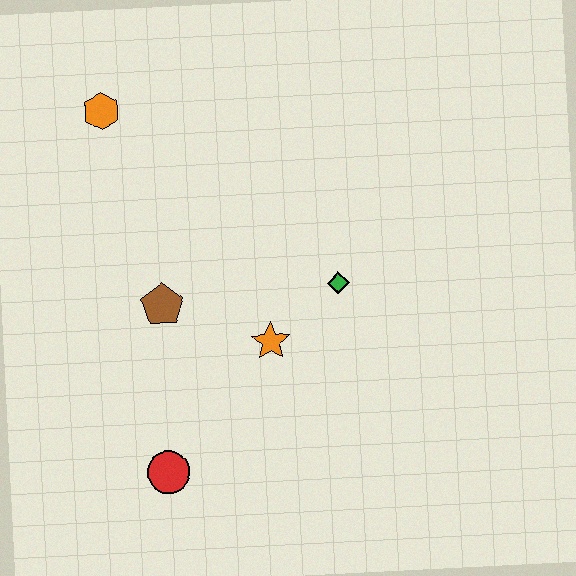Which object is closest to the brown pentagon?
The orange star is closest to the brown pentagon.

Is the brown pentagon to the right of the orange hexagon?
Yes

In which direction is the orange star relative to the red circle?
The orange star is above the red circle.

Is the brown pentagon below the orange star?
No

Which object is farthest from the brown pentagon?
The orange hexagon is farthest from the brown pentagon.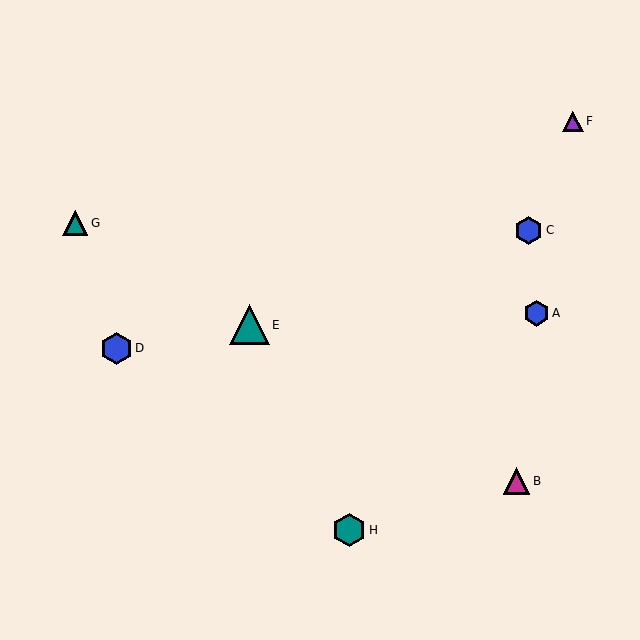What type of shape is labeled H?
Shape H is a teal hexagon.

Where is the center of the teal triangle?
The center of the teal triangle is at (75, 223).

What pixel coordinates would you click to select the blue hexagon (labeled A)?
Click at (536, 313) to select the blue hexagon A.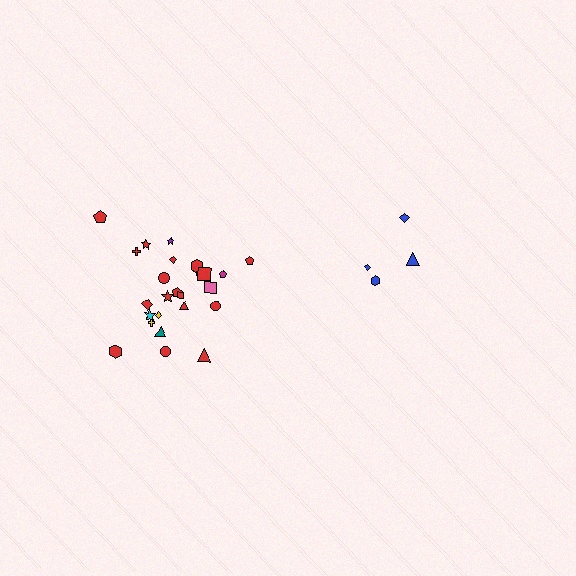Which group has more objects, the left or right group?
The left group.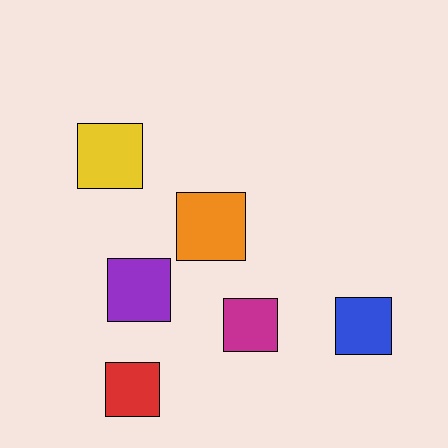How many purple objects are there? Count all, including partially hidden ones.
There is 1 purple object.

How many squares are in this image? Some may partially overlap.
There are 6 squares.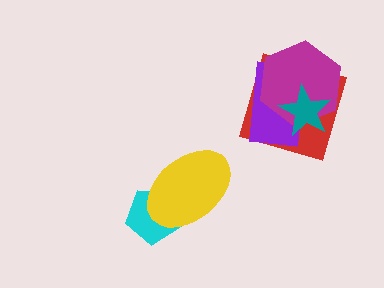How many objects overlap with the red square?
3 objects overlap with the red square.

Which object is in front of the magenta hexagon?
The teal star is in front of the magenta hexagon.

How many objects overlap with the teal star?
3 objects overlap with the teal star.